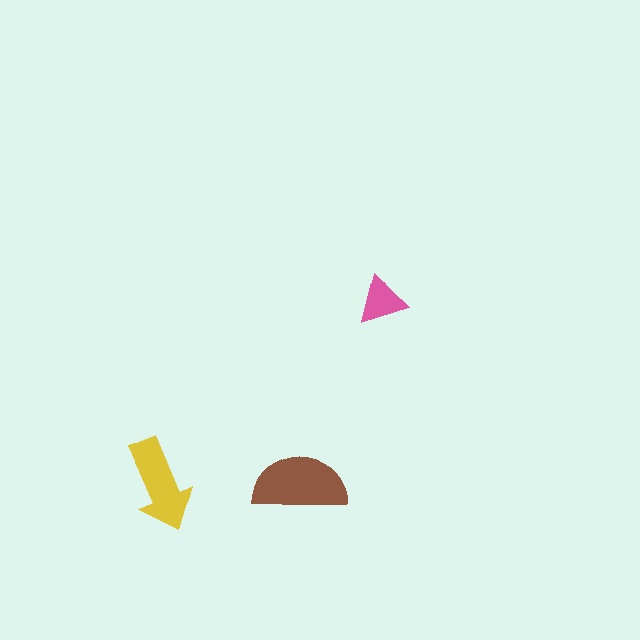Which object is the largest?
The brown semicircle.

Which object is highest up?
The pink triangle is topmost.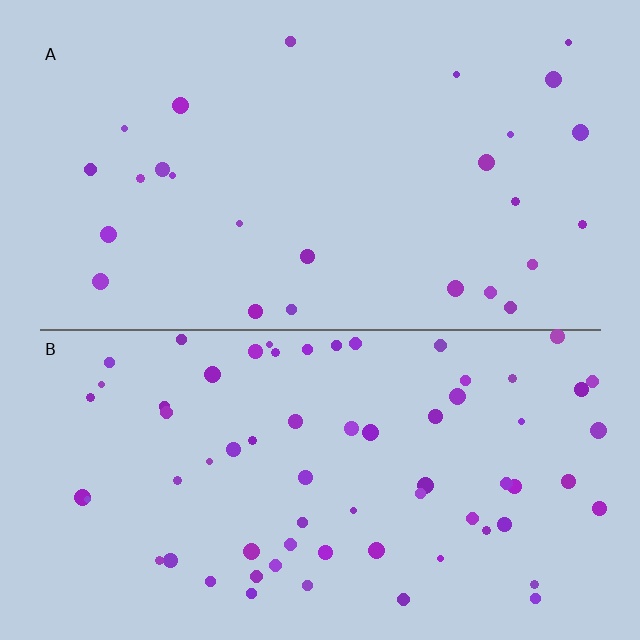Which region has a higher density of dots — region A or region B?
B (the bottom).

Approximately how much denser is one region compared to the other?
Approximately 2.6× — region B over region A.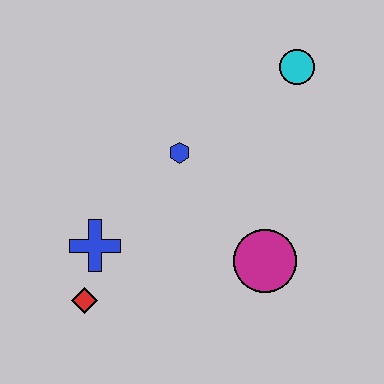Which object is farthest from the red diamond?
The cyan circle is farthest from the red diamond.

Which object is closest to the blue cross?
The red diamond is closest to the blue cross.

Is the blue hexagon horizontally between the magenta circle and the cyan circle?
No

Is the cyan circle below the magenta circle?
No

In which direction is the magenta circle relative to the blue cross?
The magenta circle is to the right of the blue cross.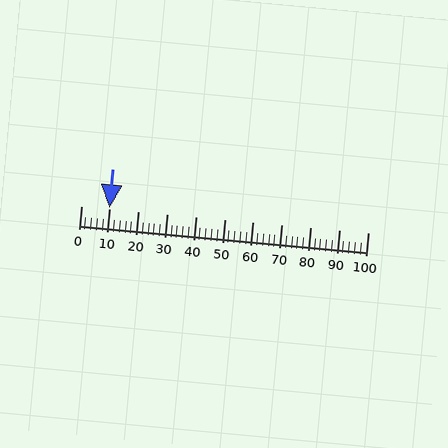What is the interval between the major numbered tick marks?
The major tick marks are spaced 10 units apart.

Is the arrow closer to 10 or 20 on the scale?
The arrow is closer to 10.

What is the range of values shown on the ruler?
The ruler shows values from 0 to 100.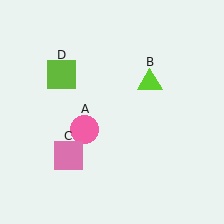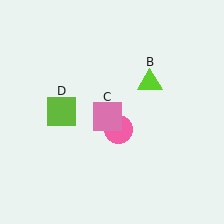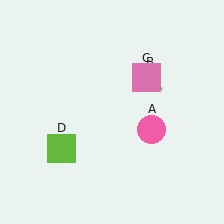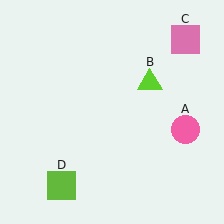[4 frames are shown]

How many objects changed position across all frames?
3 objects changed position: pink circle (object A), pink square (object C), lime square (object D).